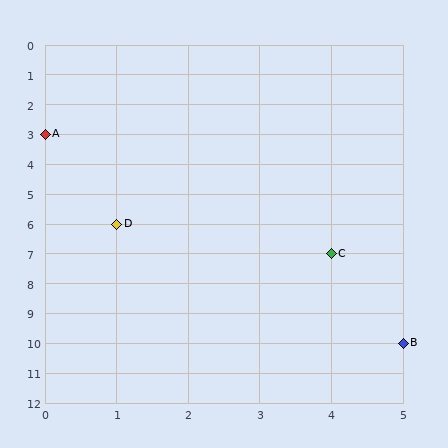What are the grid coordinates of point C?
Point C is at grid coordinates (4, 7).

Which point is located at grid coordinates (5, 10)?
Point B is at (5, 10).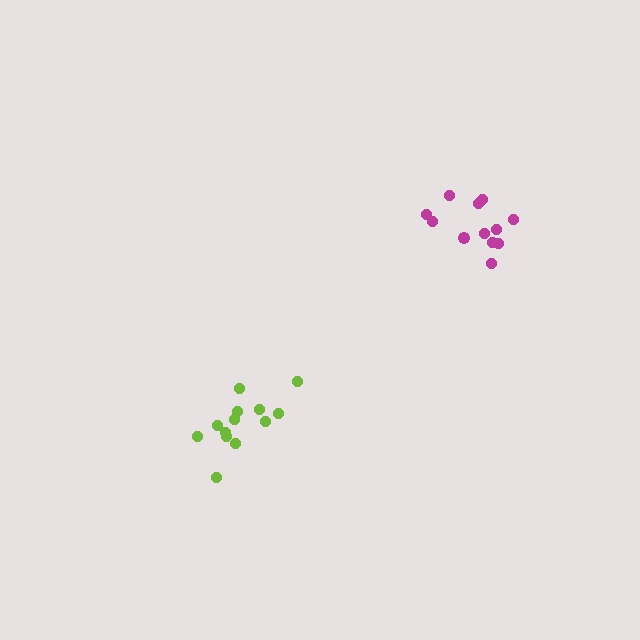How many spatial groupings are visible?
There are 2 spatial groupings.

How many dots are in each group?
Group 1: 13 dots, Group 2: 12 dots (25 total).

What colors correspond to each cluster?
The clusters are colored: lime, magenta.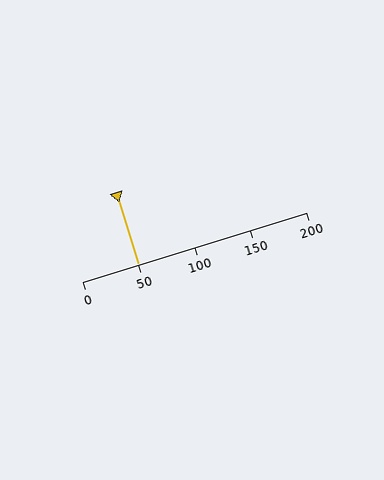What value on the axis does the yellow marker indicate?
The marker indicates approximately 50.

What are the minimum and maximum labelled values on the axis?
The axis runs from 0 to 200.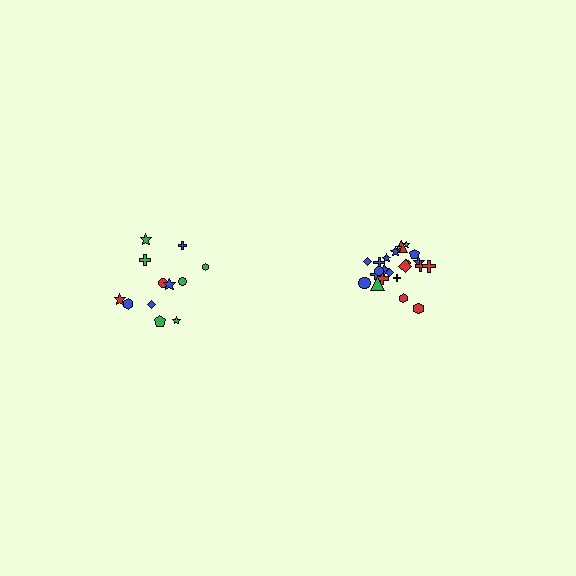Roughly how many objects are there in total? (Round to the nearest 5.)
Roughly 35 objects in total.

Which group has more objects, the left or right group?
The right group.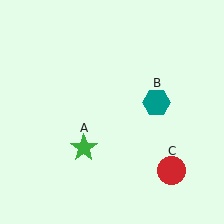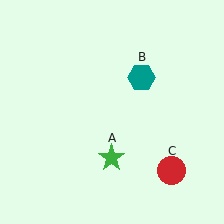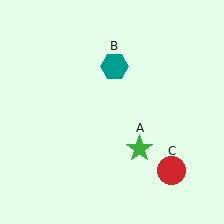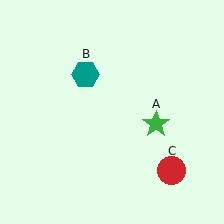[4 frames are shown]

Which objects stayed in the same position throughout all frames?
Red circle (object C) remained stationary.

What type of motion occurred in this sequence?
The green star (object A), teal hexagon (object B) rotated counterclockwise around the center of the scene.